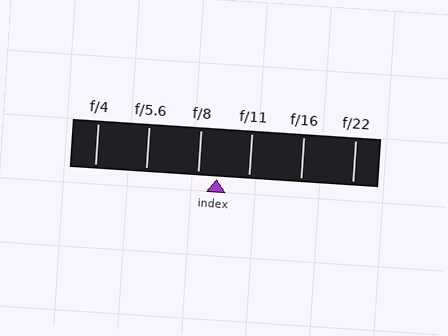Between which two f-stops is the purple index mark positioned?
The index mark is between f/8 and f/11.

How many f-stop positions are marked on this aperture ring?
There are 6 f-stop positions marked.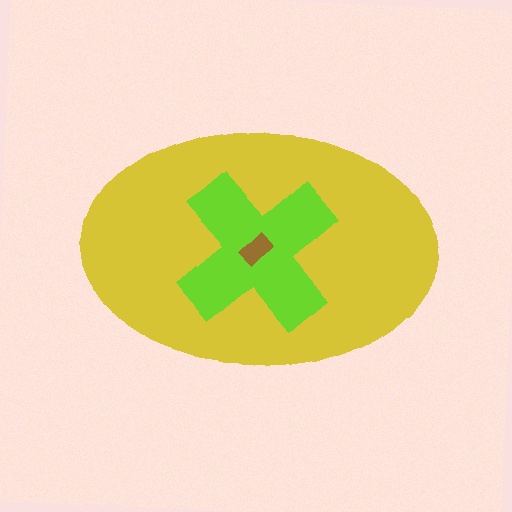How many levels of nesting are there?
3.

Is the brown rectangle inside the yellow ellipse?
Yes.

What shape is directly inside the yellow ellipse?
The lime cross.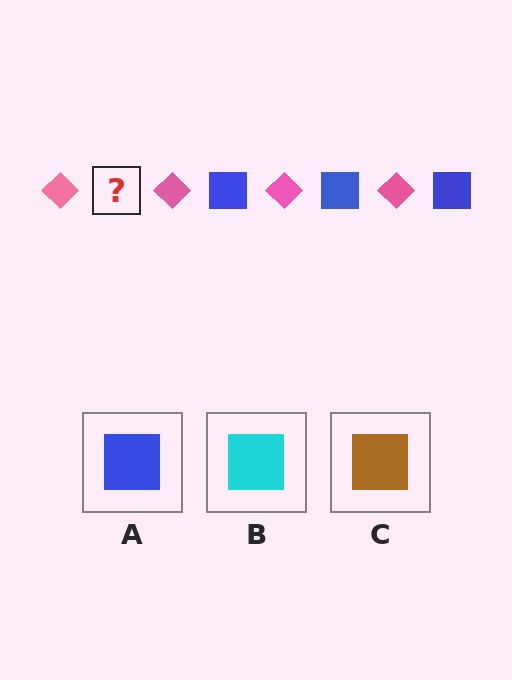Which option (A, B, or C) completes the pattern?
A.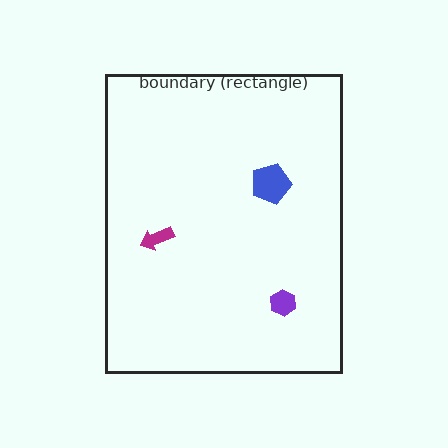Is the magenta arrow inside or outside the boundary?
Inside.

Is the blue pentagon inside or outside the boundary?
Inside.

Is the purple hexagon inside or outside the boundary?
Inside.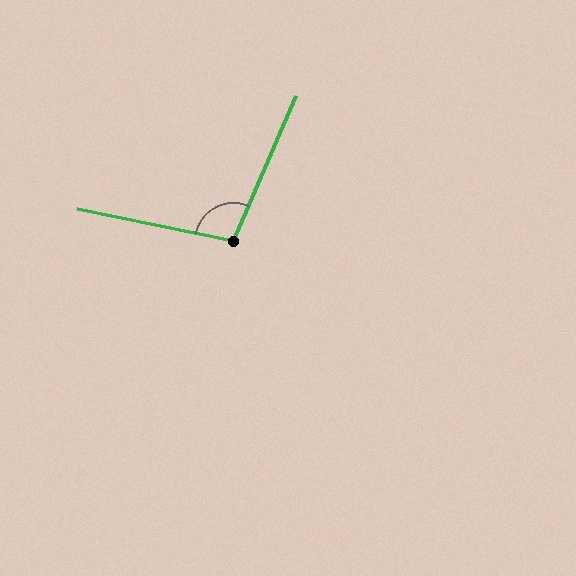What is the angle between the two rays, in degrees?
Approximately 102 degrees.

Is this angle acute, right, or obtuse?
It is obtuse.